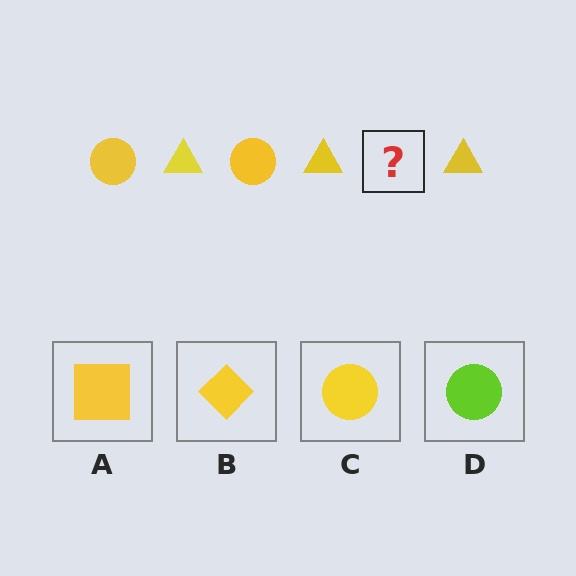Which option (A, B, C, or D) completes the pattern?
C.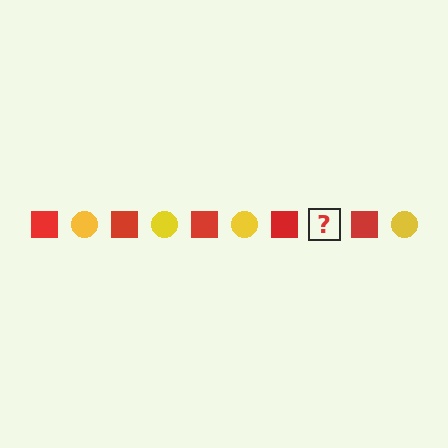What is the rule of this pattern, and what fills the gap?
The rule is that the pattern alternates between red square and yellow circle. The gap should be filled with a yellow circle.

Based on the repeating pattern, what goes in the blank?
The blank should be a yellow circle.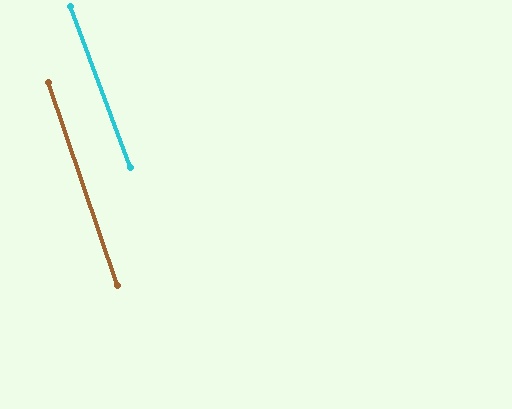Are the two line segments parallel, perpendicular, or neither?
Parallel — their directions differ by only 1.6°.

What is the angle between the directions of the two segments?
Approximately 2 degrees.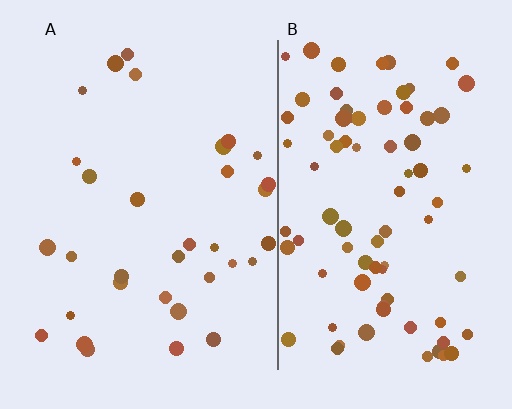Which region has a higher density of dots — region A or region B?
B (the right).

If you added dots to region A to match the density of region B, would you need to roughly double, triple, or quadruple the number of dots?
Approximately double.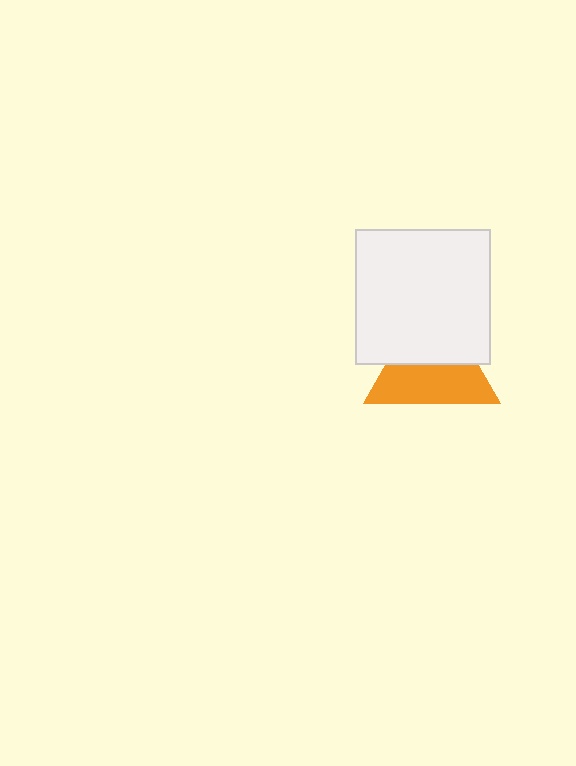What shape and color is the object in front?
The object in front is a white square.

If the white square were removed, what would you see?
You would see the complete orange triangle.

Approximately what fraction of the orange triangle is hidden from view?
Roughly 47% of the orange triangle is hidden behind the white square.